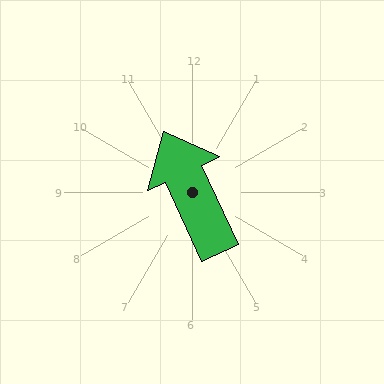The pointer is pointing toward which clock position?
Roughly 11 o'clock.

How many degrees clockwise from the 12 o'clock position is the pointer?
Approximately 335 degrees.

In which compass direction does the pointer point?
Northwest.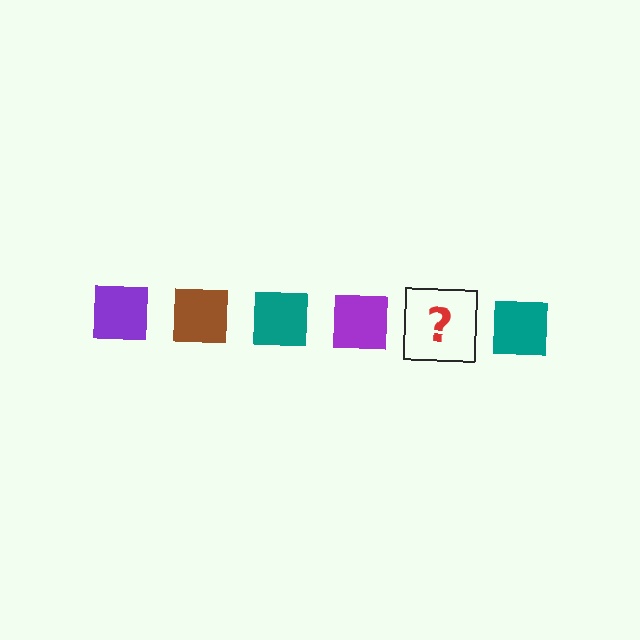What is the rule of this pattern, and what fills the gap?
The rule is that the pattern cycles through purple, brown, teal squares. The gap should be filled with a brown square.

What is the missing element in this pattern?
The missing element is a brown square.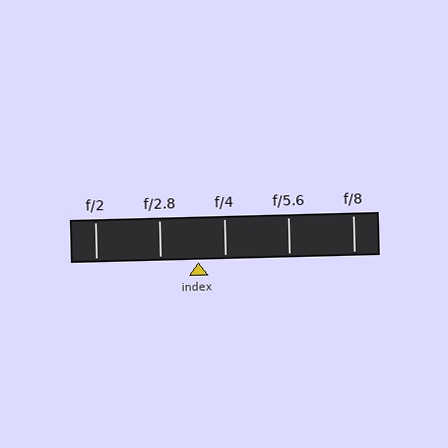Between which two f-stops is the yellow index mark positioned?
The index mark is between f/2.8 and f/4.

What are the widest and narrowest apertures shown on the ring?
The widest aperture shown is f/2 and the narrowest is f/8.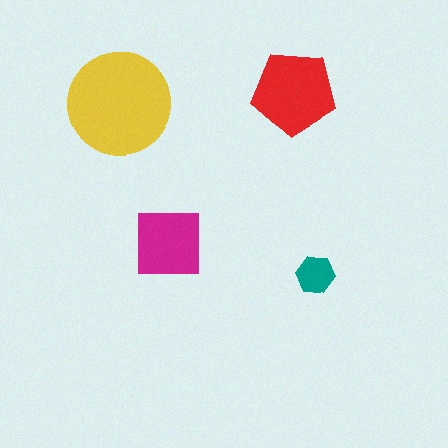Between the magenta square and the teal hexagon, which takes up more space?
The magenta square.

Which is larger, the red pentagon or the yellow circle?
The yellow circle.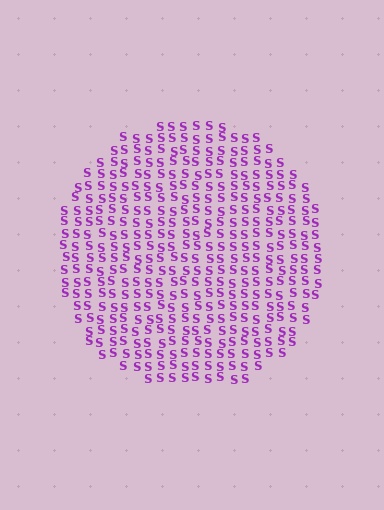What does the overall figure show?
The overall figure shows a circle.